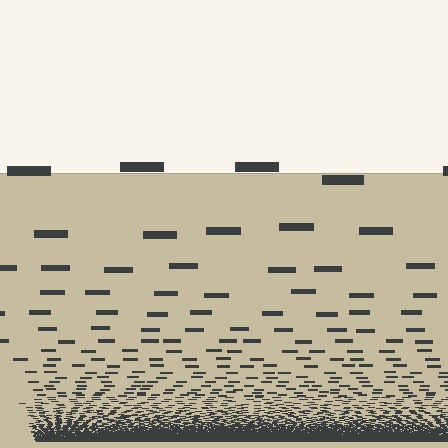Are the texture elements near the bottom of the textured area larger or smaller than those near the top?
Smaller. The gradient is inverted — elements near the bottom are smaller and denser.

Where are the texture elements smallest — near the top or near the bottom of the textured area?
Near the bottom.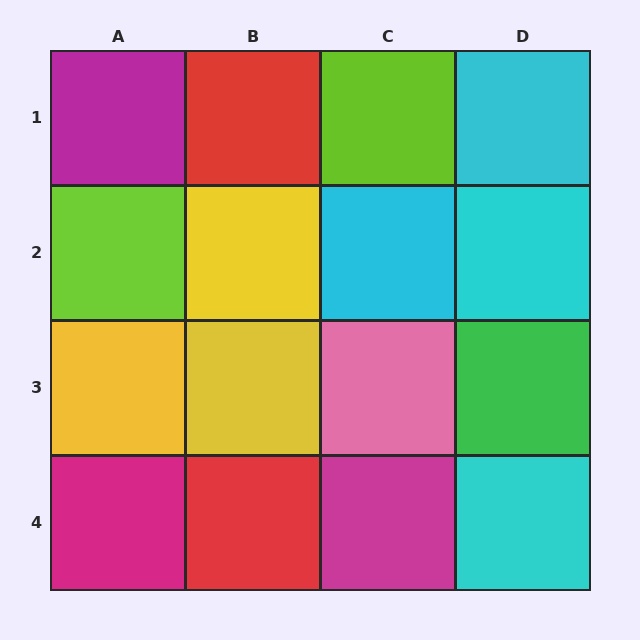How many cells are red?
2 cells are red.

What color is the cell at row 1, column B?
Red.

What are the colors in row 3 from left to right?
Yellow, yellow, pink, green.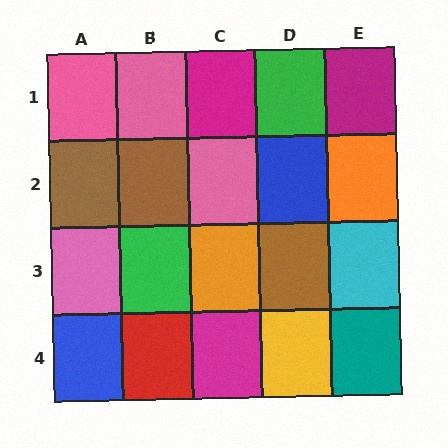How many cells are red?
1 cell is red.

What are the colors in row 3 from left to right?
Pink, green, orange, brown, cyan.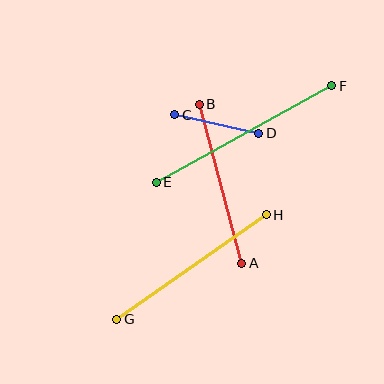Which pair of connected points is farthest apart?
Points E and F are farthest apart.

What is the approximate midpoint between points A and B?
The midpoint is at approximately (221, 184) pixels.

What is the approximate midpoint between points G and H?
The midpoint is at approximately (191, 267) pixels.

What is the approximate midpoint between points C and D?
The midpoint is at approximately (217, 124) pixels.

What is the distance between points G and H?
The distance is approximately 182 pixels.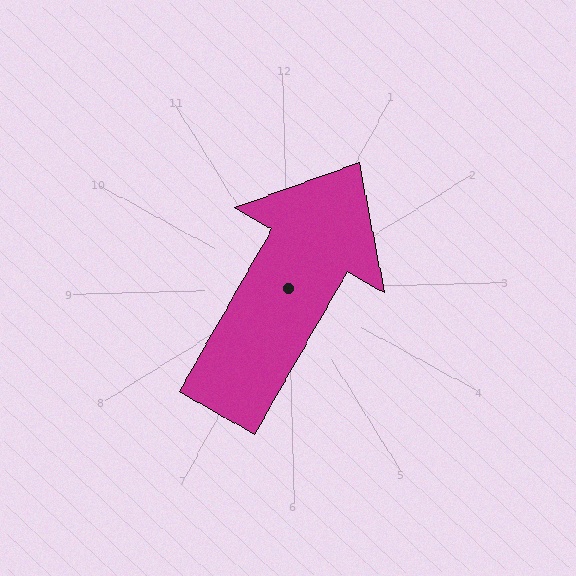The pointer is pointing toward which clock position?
Roughly 1 o'clock.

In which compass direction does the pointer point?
Northeast.